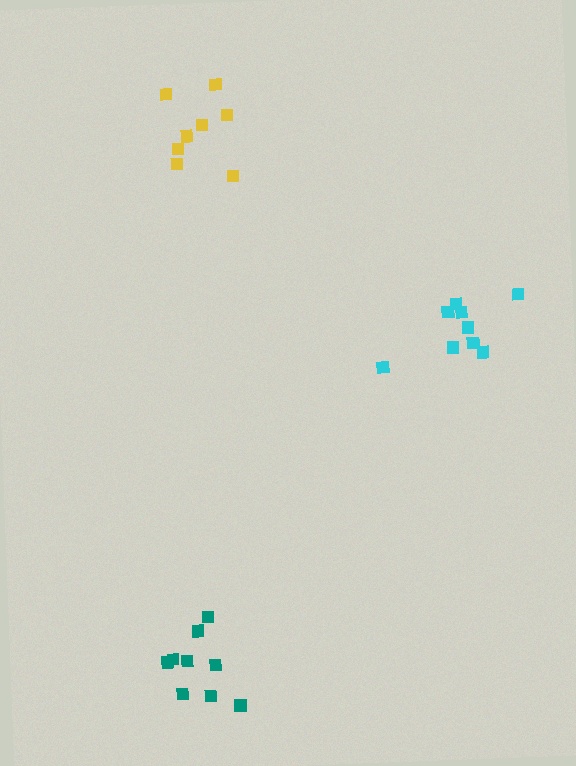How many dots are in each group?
Group 1: 9 dots, Group 2: 9 dots, Group 3: 8 dots (26 total).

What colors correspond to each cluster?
The clusters are colored: teal, cyan, yellow.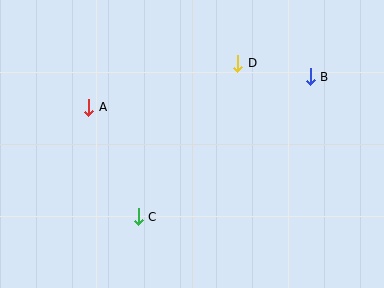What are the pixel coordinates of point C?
Point C is at (138, 217).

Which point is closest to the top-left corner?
Point A is closest to the top-left corner.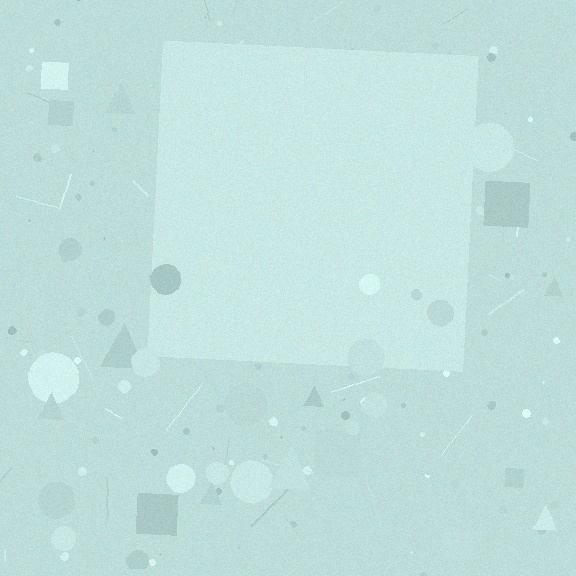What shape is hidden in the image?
A square is hidden in the image.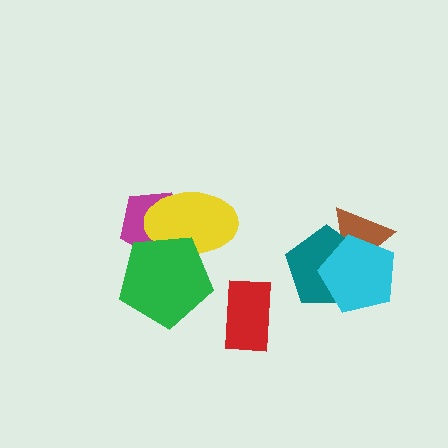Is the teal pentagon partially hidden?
Yes, it is partially covered by another shape.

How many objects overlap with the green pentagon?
2 objects overlap with the green pentagon.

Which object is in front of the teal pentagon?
The cyan pentagon is in front of the teal pentagon.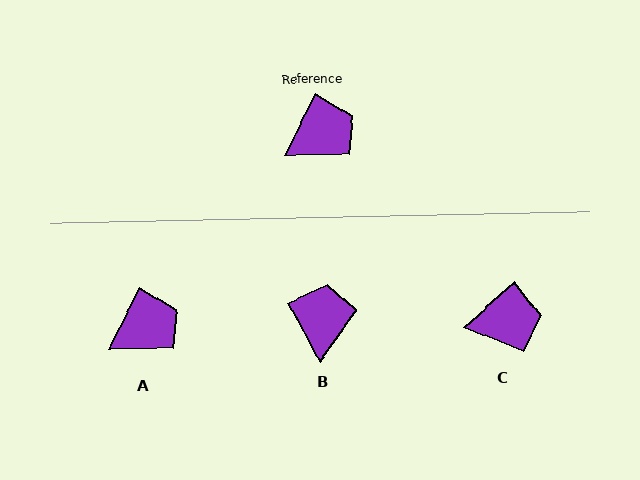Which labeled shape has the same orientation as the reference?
A.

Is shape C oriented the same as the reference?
No, it is off by about 22 degrees.